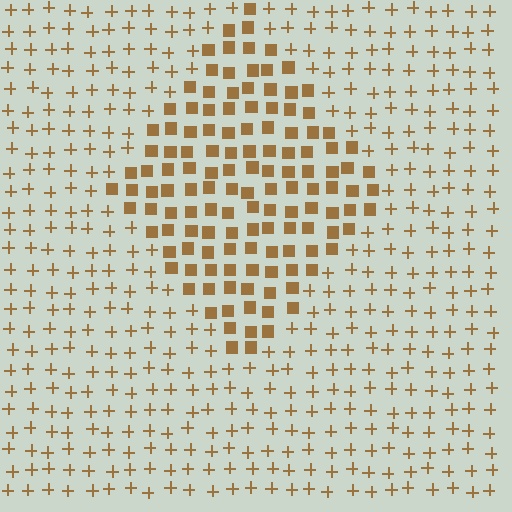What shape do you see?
I see a diamond.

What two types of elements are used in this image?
The image uses squares inside the diamond region and plus signs outside it.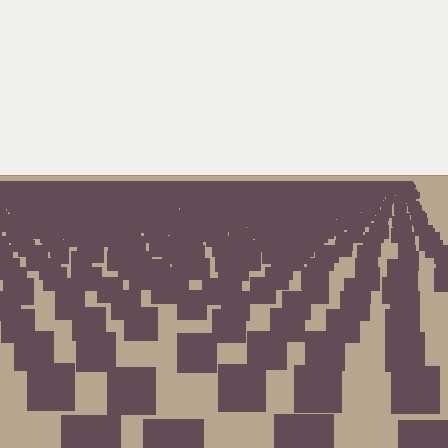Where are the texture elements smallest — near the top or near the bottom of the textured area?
Near the top.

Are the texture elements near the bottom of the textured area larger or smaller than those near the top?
Larger. Near the bottom, elements are closer to the viewer and appear at a bigger on-screen size.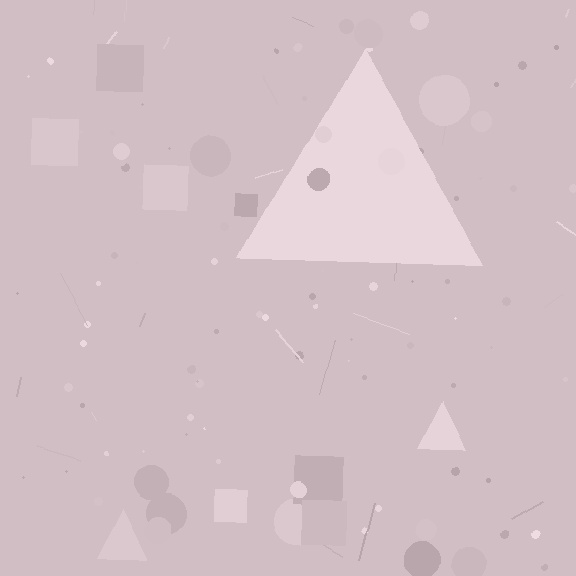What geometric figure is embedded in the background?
A triangle is embedded in the background.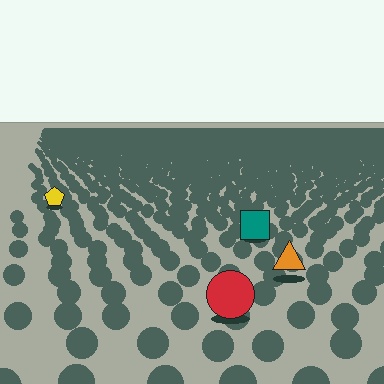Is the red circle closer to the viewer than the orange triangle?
Yes. The red circle is closer — you can tell from the texture gradient: the ground texture is coarser near it.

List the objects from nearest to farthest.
From nearest to farthest: the red circle, the orange triangle, the teal square, the yellow pentagon.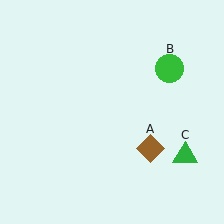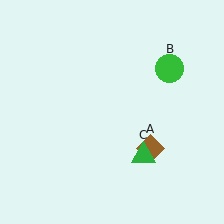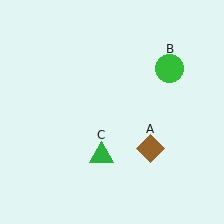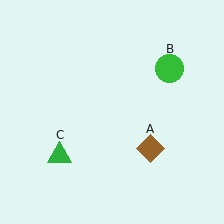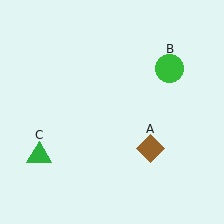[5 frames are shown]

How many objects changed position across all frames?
1 object changed position: green triangle (object C).